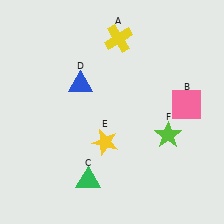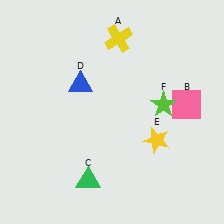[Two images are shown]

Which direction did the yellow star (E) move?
The yellow star (E) moved right.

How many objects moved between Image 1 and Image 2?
2 objects moved between the two images.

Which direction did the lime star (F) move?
The lime star (F) moved up.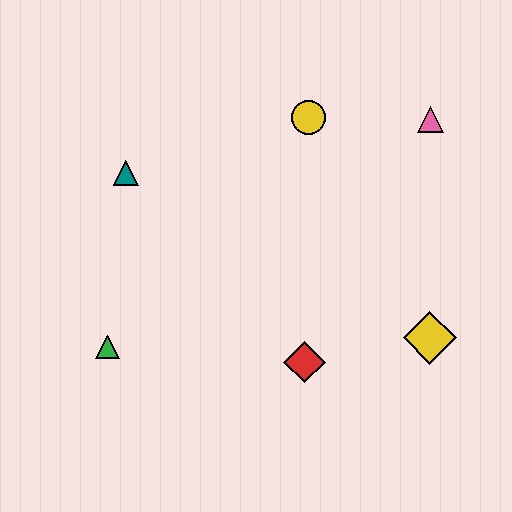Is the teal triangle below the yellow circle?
Yes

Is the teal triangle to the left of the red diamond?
Yes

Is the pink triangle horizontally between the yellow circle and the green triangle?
No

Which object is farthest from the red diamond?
The pink triangle is farthest from the red diamond.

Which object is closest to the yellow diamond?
The red diamond is closest to the yellow diamond.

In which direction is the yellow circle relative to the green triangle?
The yellow circle is above the green triangle.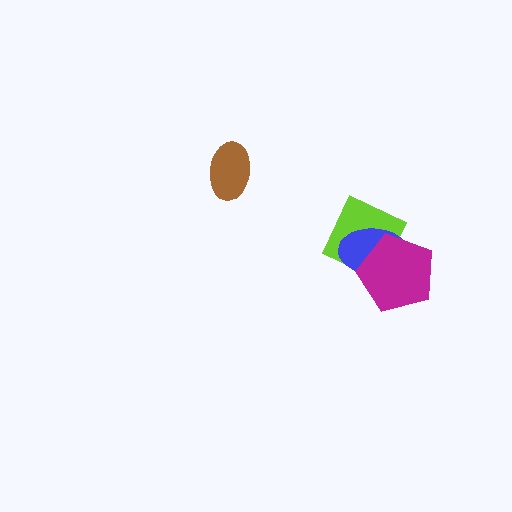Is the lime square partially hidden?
Yes, it is partially covered by another shape.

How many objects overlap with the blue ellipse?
2 objects overlap with the blue ellipse.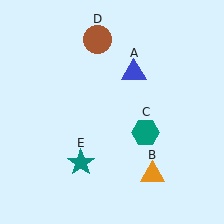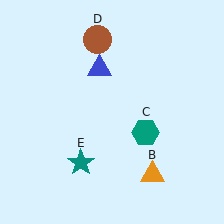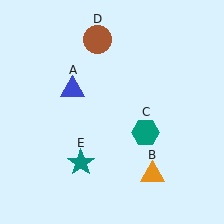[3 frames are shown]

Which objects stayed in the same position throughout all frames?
Orange triangle (object B) and teal hexagon (object C) and brown circle (object D) and teal star (object E) remained stationary.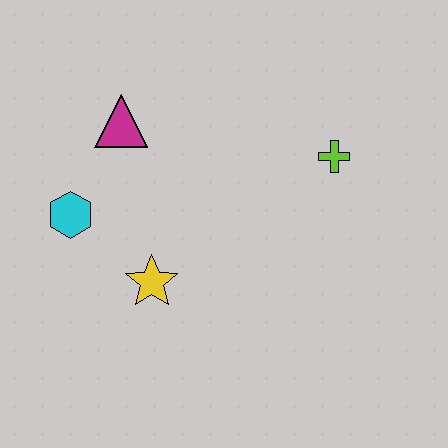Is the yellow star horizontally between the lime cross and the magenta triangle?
Yes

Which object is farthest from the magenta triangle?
The lime cross is farthest from the magenta triangle.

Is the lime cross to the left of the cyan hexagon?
No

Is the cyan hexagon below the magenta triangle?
Yes